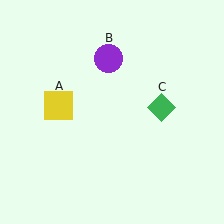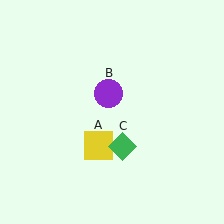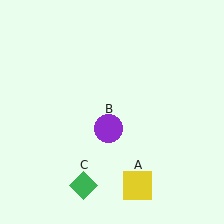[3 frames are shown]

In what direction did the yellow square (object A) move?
The yellow square (object A) moved down and to the right.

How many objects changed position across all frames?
3 objects changed position: yellow square (object A), purple circle (object B), green diamond (object C).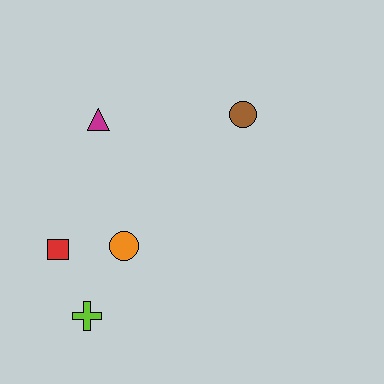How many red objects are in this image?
There is 1 red object.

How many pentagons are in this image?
There are no pentagons.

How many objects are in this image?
There are 5 objects.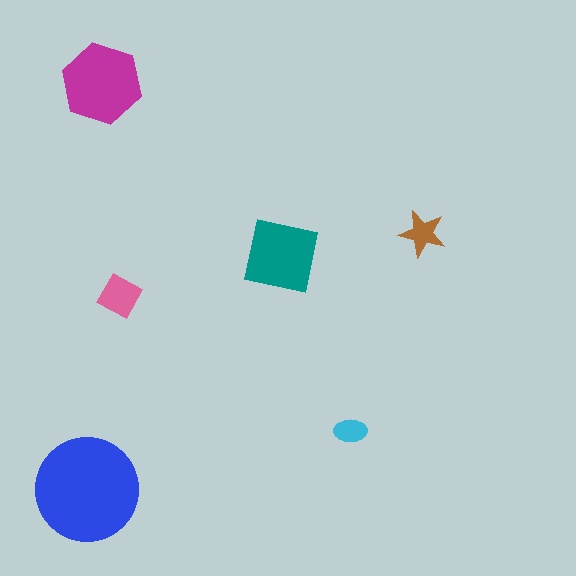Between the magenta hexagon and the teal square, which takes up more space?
The magenta hexagon.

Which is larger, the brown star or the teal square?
The teal square.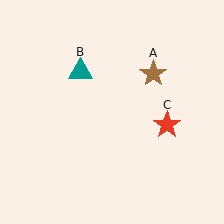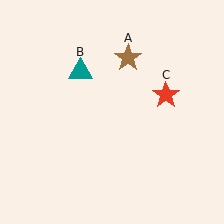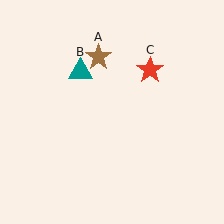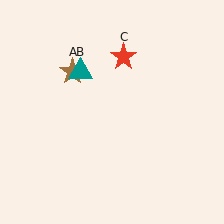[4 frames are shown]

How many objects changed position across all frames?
2 objects changed position: brown star (object A), red star (object C).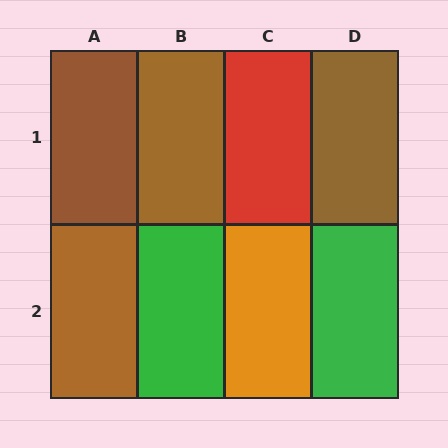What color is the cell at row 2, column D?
Green.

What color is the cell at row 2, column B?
Green.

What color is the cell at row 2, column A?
Brown.